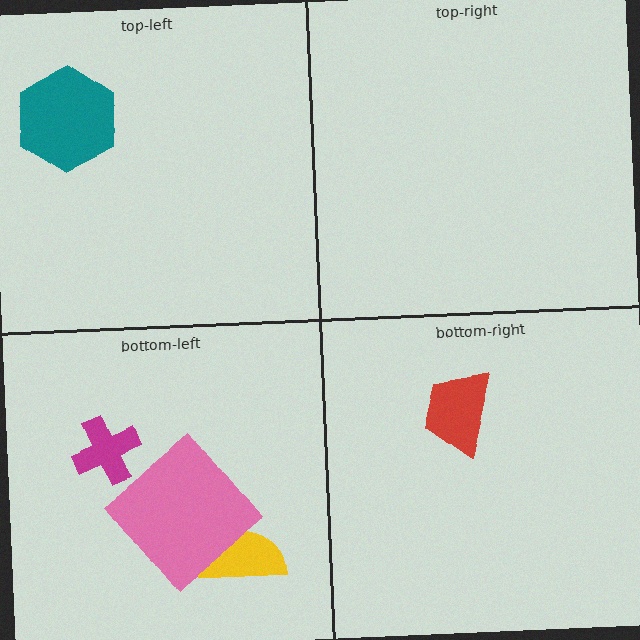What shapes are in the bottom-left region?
The yellow semicircle, the pink diamond, the magenta cross.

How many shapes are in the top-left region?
1.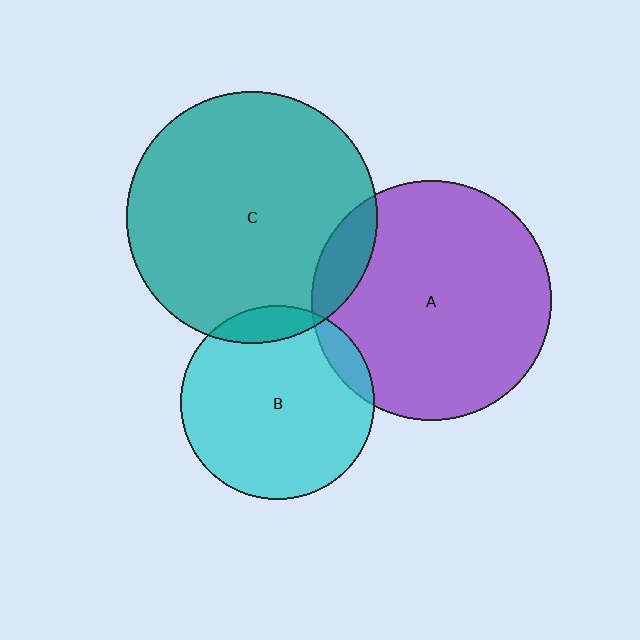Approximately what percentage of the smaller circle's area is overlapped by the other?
Approximately 10%.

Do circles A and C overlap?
Yes.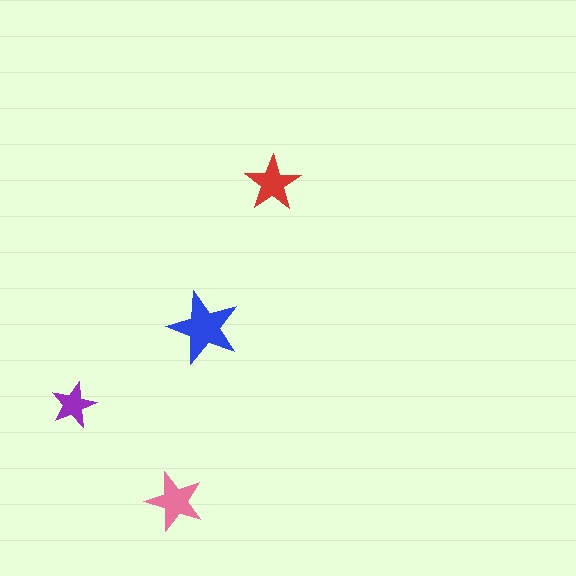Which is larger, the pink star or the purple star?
The pink one.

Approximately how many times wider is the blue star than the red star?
About 1.5 times wider.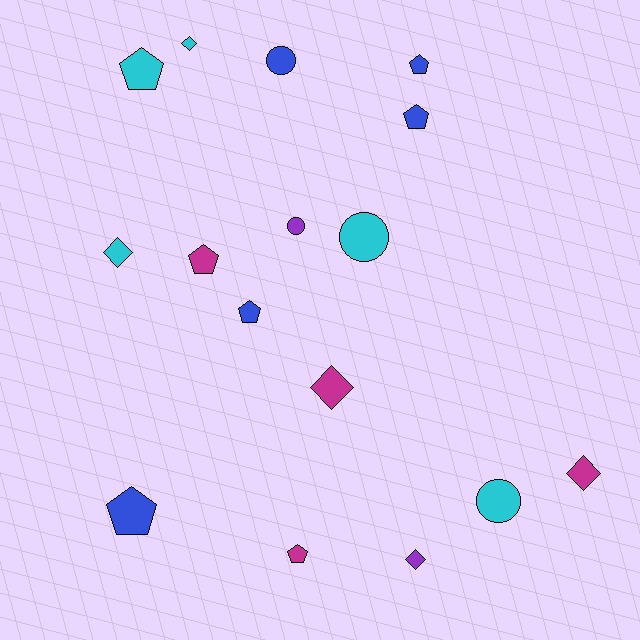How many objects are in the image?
There are 16 objects.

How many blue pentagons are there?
There are 4 blue pentagons.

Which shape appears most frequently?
Pentagon, with 7 objects.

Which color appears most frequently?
Blue, with 5 objects.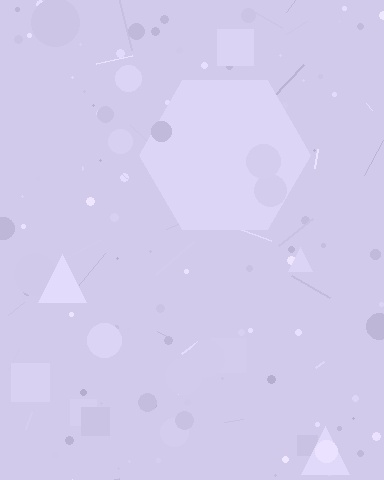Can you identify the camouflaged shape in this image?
The camouflaged shape is a hexagon.